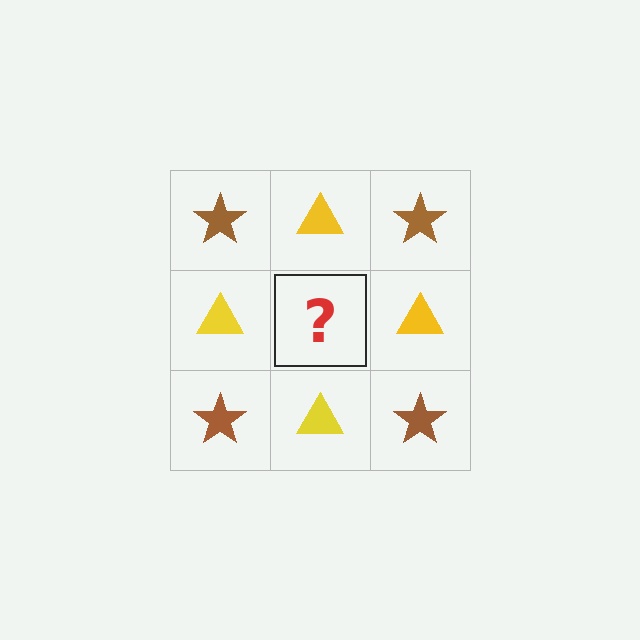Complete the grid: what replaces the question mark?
The question mark should be replaced with a brown star.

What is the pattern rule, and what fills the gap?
The rule is that it alternates brown star and yellow triangle in a checkerboard pattern. The gap should be filled with a brown star.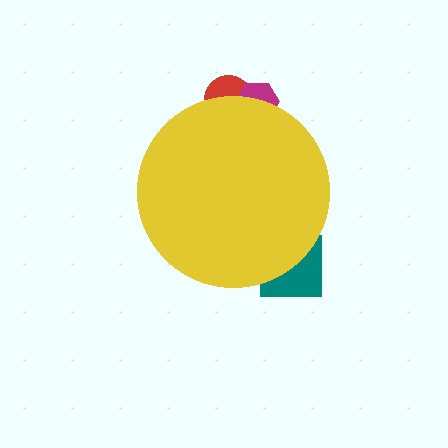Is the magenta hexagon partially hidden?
Yes, the magenta hexagon is partially hidden behind the yellow circle.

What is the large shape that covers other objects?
A yellow circle.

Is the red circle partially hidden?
Yes, the red circle is partially hidden behind the yellow circle.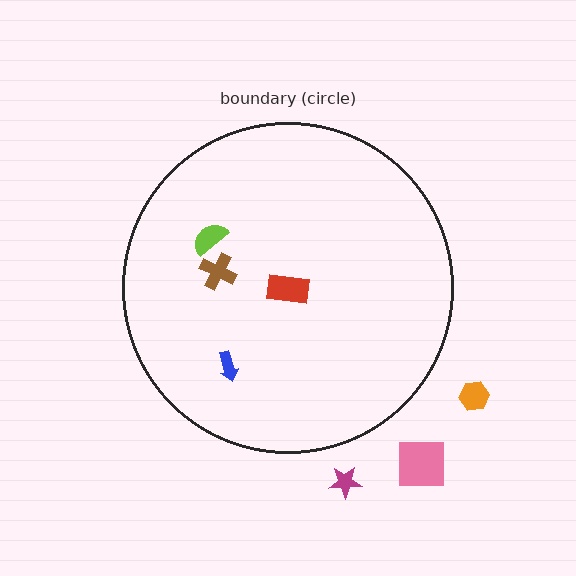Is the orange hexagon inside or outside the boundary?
Outside.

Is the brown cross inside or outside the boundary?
Inside.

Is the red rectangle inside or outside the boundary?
Inside.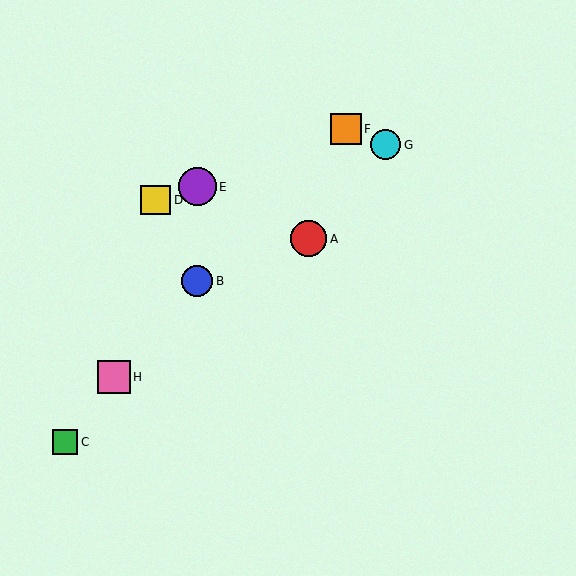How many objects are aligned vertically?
2 objects (B, E) are aligned vertically.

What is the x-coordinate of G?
Object G is at x≈386.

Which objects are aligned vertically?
Objects B, E are aligned vertically.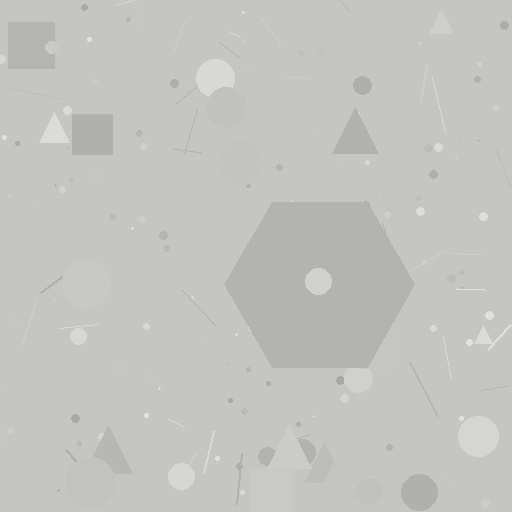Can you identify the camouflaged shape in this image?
The camouflaged shape is a hexagon.